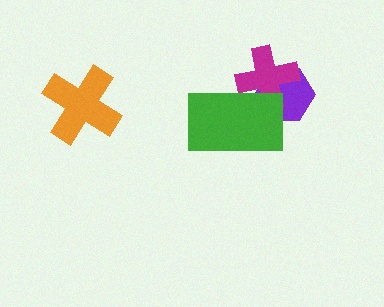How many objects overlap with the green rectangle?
2 objects overlap with the green rectangle.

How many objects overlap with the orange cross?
0 objects overlap with the orange cross.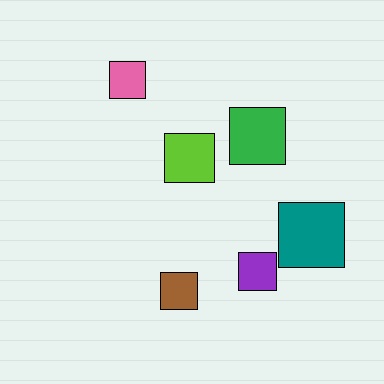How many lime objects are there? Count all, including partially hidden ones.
There is 1 lime object.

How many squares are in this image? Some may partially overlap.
There are 6 squares.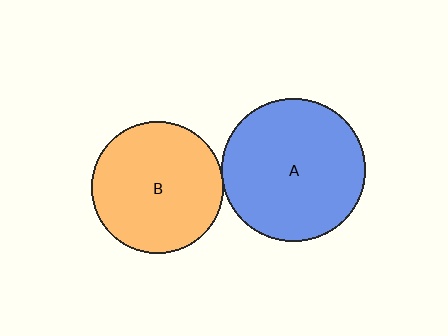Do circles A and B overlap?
Yes.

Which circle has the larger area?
Circle A (blue).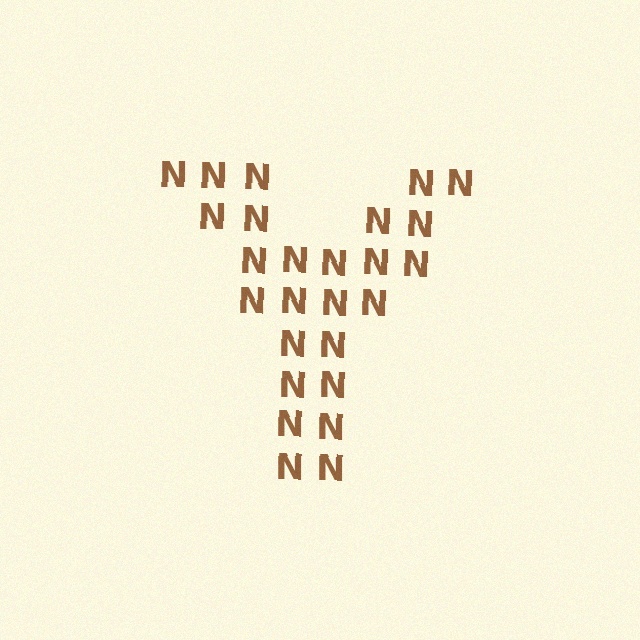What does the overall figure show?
The overall figure shows the letter Y.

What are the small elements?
The small elements are letter N's.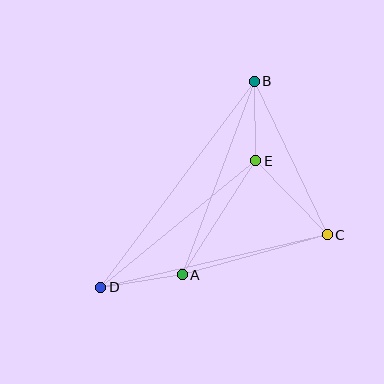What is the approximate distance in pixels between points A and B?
The distance between A and B is approximately 207 pixels.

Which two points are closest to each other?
Points B and E are closest to each other.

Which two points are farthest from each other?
Points B and D are farthest from each other.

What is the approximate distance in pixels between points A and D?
The distance between A and D is approximately 82 pixels.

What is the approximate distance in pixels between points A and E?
The distance between A and E is approximately 136 pixels.